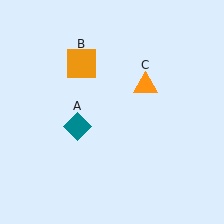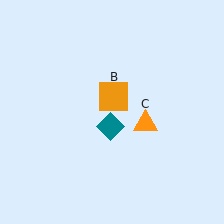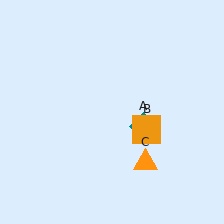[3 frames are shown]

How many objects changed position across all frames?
3 objects changed position: teal diamond (object A), orange square (object B), orange triangle (object C).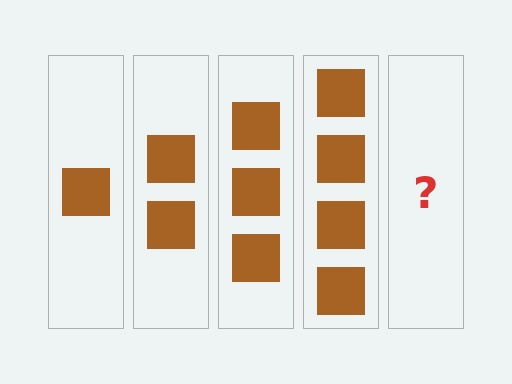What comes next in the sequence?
The next element should be 5 squares.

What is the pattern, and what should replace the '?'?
The pattern is that each step adds one more square. The '?' should be 5 squares.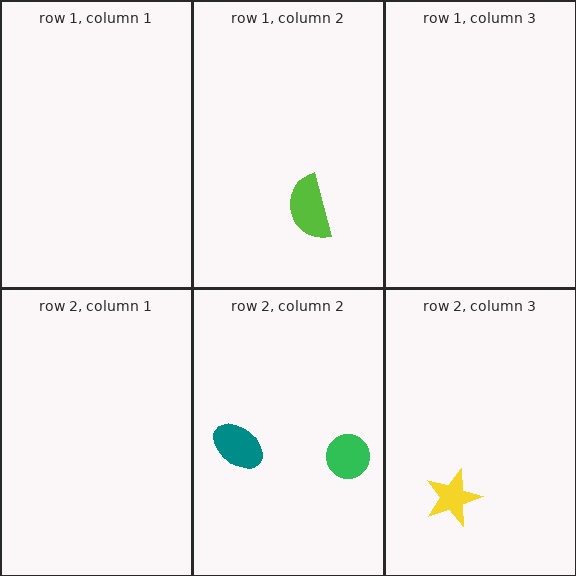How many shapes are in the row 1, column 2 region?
1.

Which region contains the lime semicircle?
The row 1, column 2 region.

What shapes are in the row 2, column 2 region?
The teal ellipse, the green circle.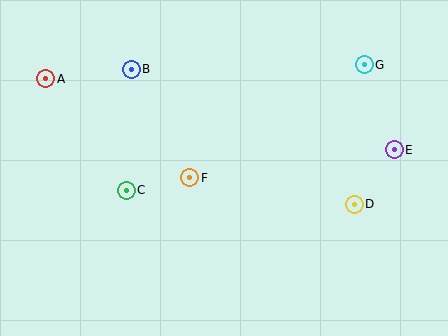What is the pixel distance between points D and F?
The distance between D and F is 167 pixels.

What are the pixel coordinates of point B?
Point B is at (131, 69).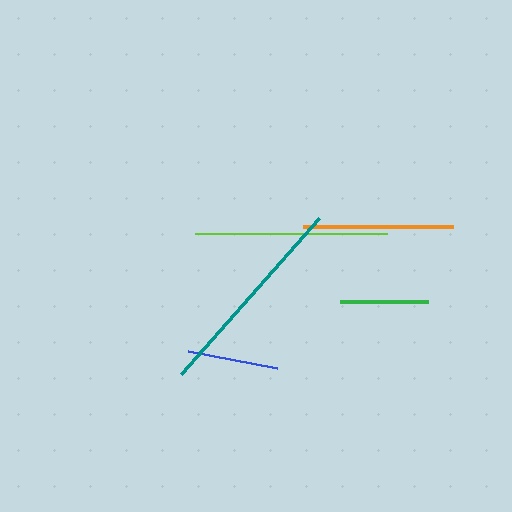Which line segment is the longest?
The teal line is the longest at approximately 208 pixels.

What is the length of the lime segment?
The lime segment is approximately 192 pixels long.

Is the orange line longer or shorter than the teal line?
The teal line is longer than the orange line.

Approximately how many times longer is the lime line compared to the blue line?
The lime line is approximately 2.1 times the length of the blue line.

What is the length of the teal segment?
The teal segment is approximately 208 pixels long.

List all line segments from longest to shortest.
From longest to shortest: teal, lime, orange, blue, green.